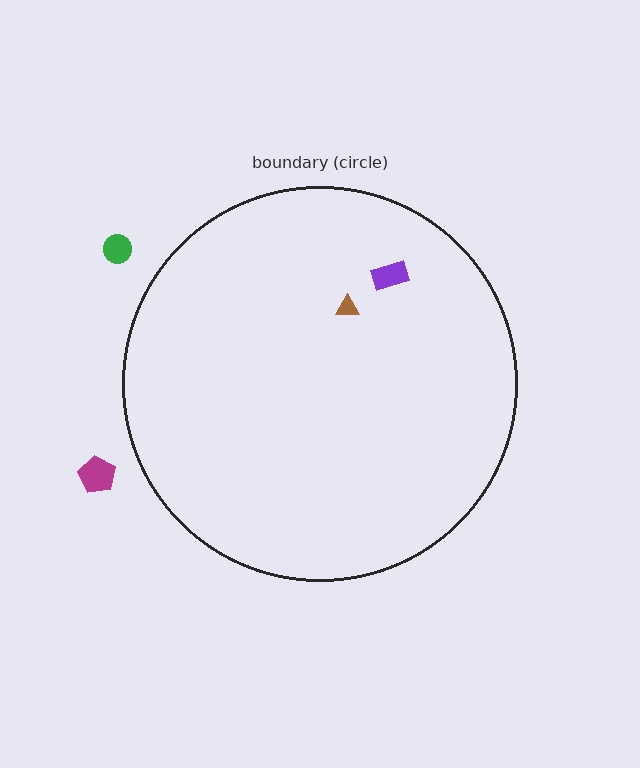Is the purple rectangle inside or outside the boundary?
Inside.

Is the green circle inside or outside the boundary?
Outside.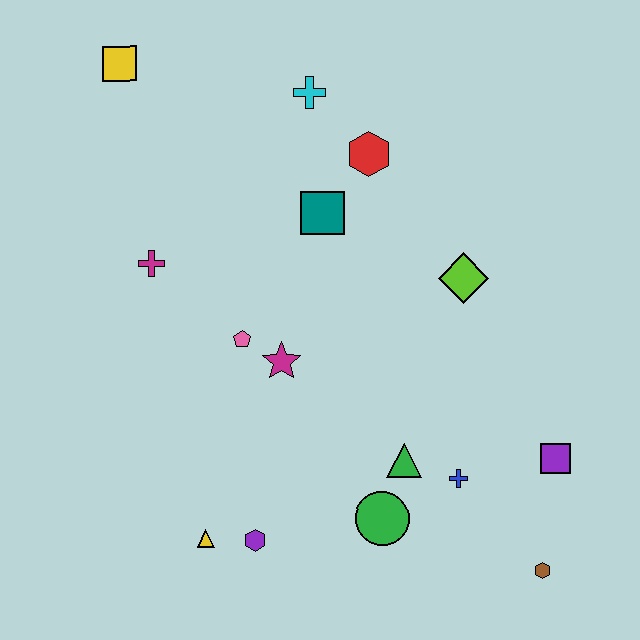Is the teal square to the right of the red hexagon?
No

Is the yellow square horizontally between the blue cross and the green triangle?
No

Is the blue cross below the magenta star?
Yes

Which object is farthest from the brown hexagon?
The yellow square is farthest from the brown hexagon.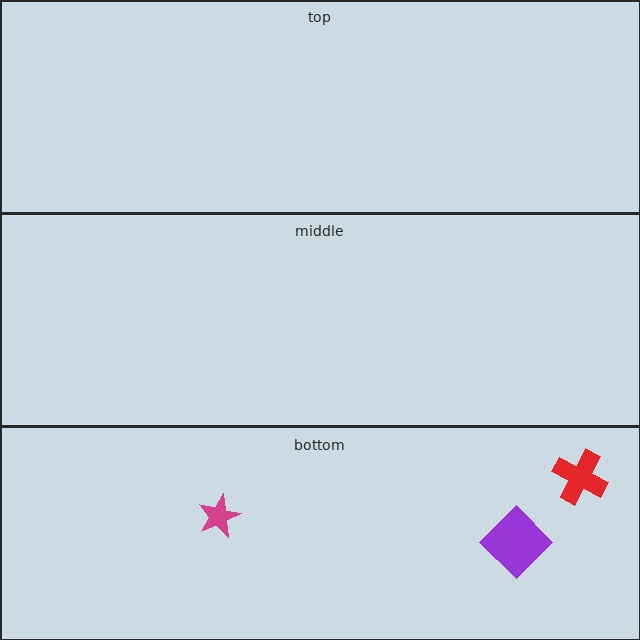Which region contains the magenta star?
The bottom region.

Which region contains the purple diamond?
The bottom region.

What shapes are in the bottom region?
The purple diamond, the red cross, the magenta star.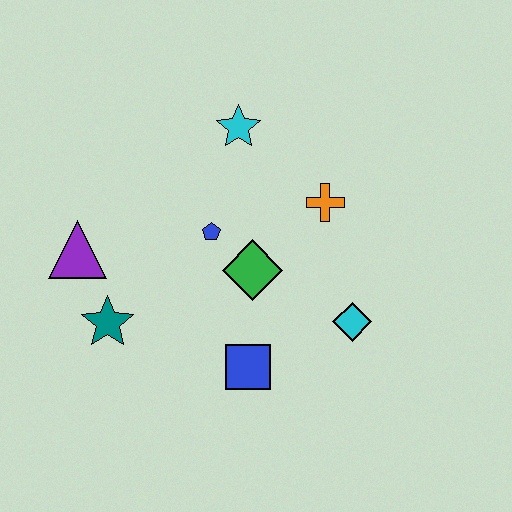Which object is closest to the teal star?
The purple triangle is closest to the teal star.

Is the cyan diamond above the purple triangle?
No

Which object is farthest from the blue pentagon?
The cyan diamond is farthest from the blue pentagon.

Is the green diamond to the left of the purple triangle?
No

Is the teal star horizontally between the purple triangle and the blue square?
Yes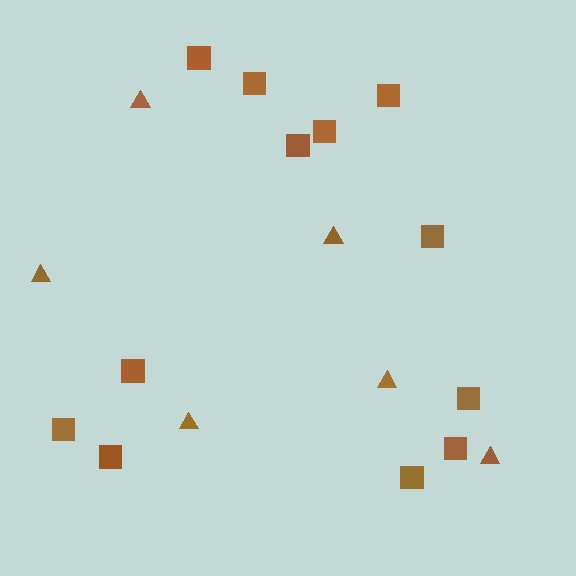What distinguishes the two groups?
There are 2 groups: one group of squares (12) and one group of triangles (6).